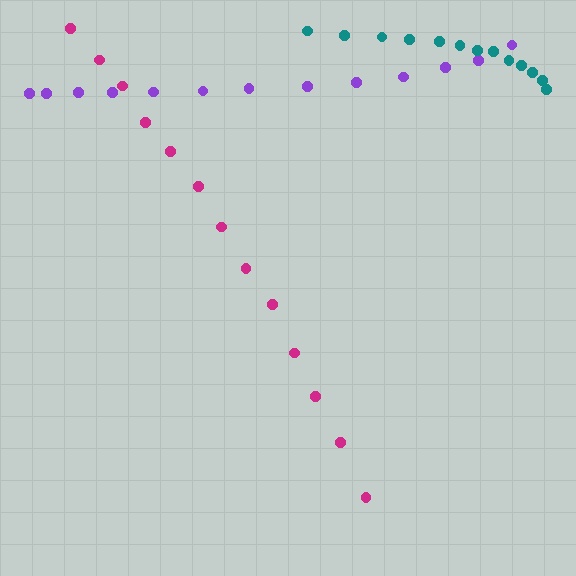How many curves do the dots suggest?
There are 3 distinct paths.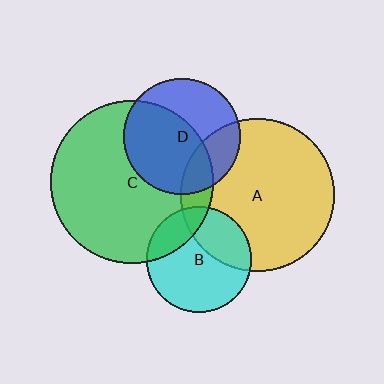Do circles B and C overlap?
Yes.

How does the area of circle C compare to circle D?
Approximately 2.0 times.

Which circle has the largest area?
Circle C (green).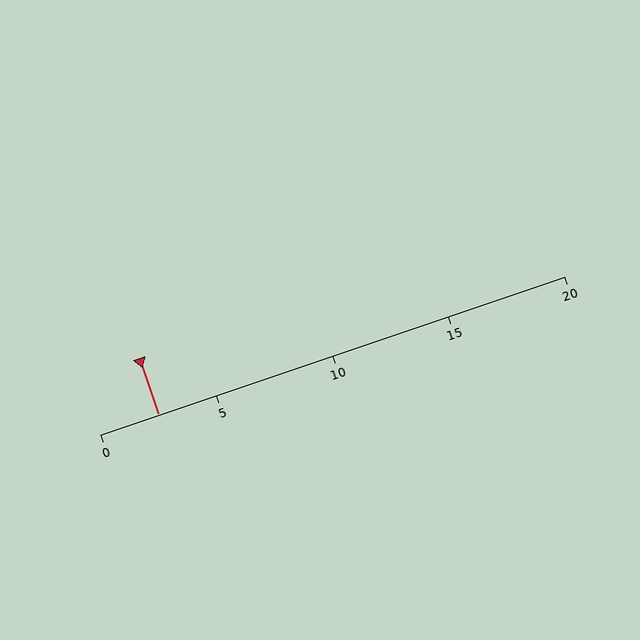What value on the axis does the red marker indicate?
The marker indicates approximately 2.5.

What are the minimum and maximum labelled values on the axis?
The axis runs from 0 to 20.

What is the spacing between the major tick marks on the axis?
The major ticks are spaced 5 apart.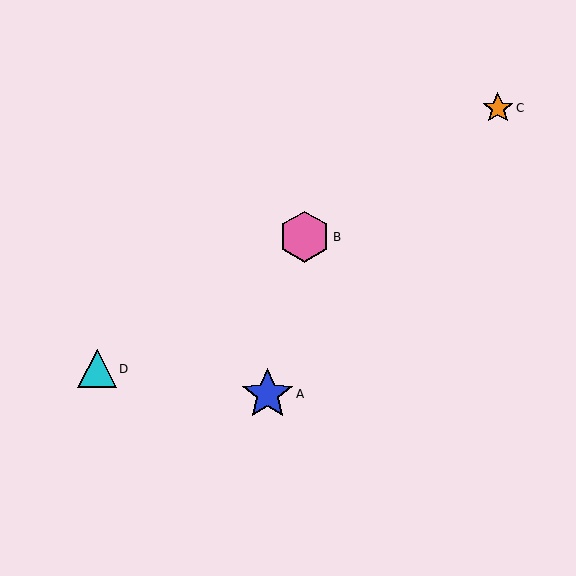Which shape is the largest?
The blue star (labeled A) is the largest.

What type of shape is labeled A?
Shape A is a blue star.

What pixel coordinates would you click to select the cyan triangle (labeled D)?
Click at (97, 369) to select the cyan triangle D.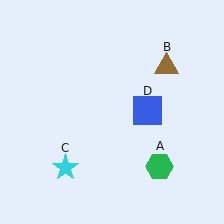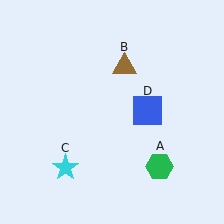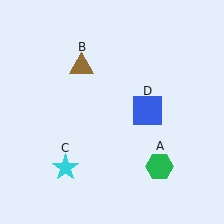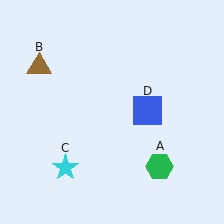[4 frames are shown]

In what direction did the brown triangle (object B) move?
The brown triangle (object B) moved left.